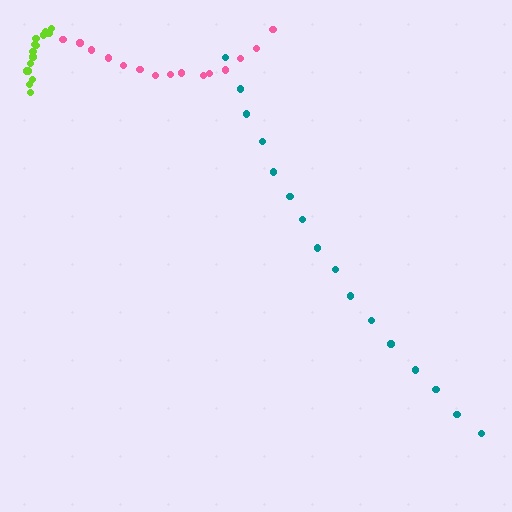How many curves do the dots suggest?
There are 3 distinct paths.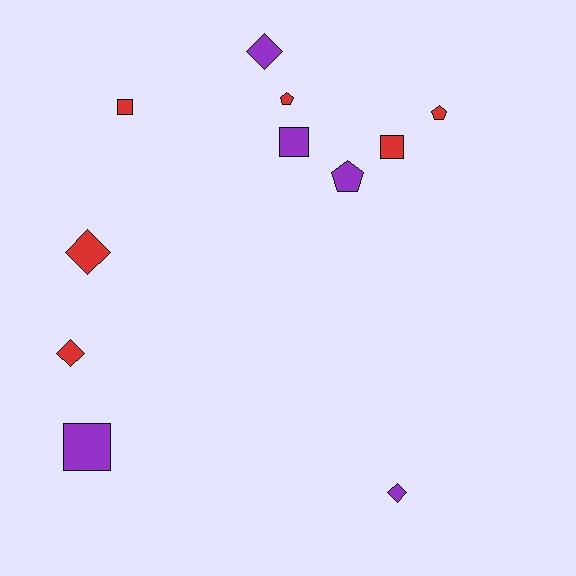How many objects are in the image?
There are 11 objects.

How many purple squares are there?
There are 2 purple squares.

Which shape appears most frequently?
Square, with 4 objects.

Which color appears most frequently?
Red, with 6 objects.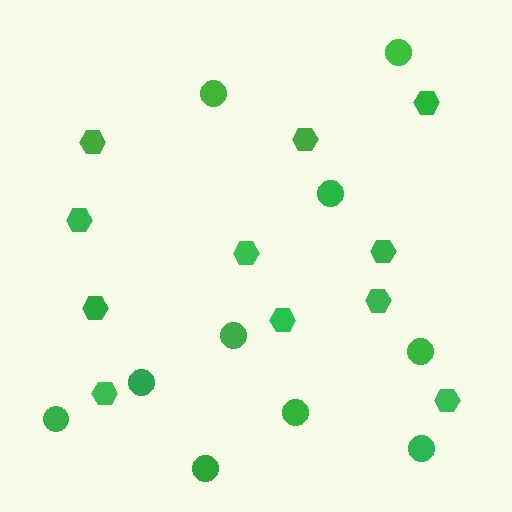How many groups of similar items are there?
There are 2 groups: one group of circles (10) and one group of hexagons (11).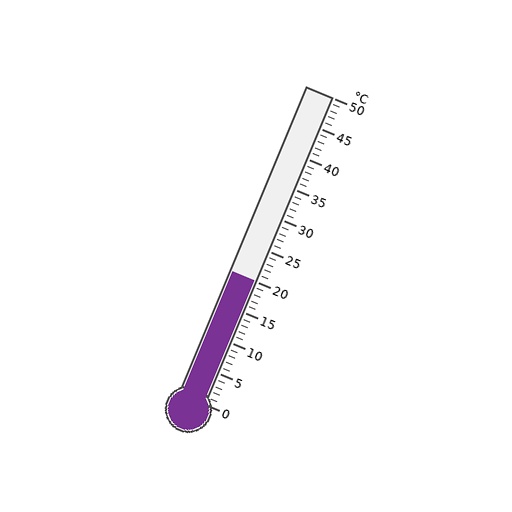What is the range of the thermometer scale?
The thermometer scale ranges from 0°C to 50°C.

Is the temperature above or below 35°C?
The temperature is below 35°C.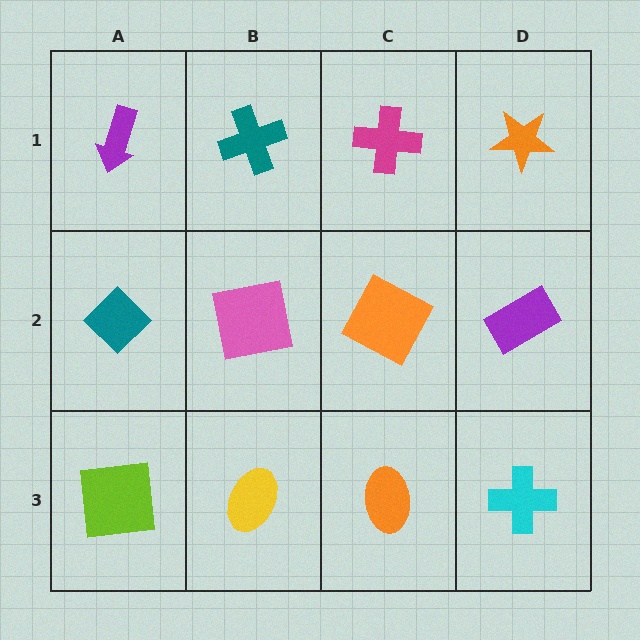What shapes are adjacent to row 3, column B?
A pink square (row 2, column B), a lime square (row 3, column A), an orange ellipse (row 3, column C).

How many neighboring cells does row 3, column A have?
2.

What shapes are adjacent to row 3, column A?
A teal diamond (row 2, column A), a yellow ellipse (row 3, column B).